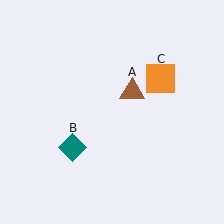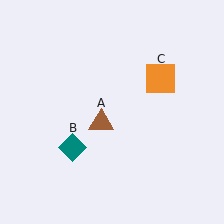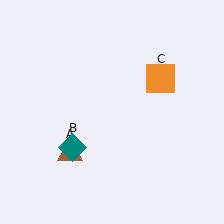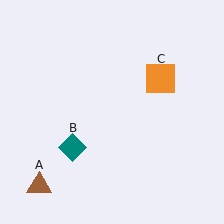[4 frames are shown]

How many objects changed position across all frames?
1 object changed position: brown triangle (object A).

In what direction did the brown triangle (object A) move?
The brown triangle (object A) moved down and to the left.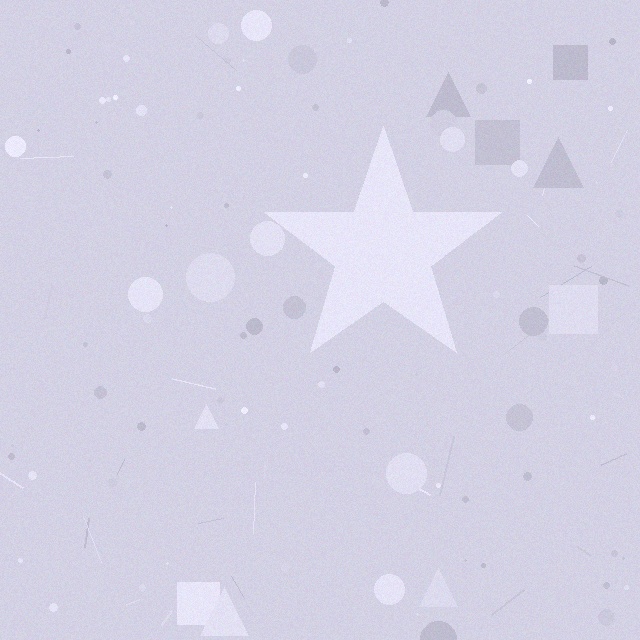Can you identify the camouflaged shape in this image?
The camouflaged shape is a star.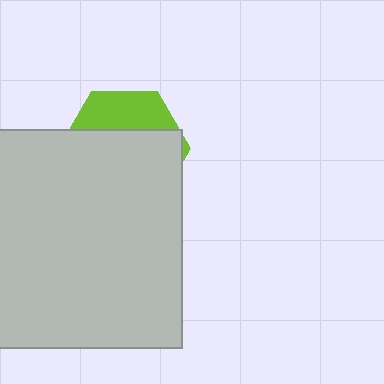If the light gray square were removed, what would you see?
You would see the complete lime hexagon.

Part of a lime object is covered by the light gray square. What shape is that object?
It is a hexagon.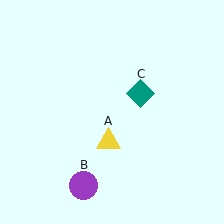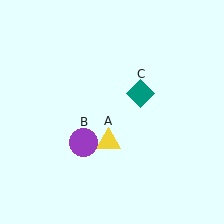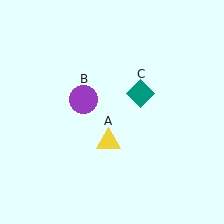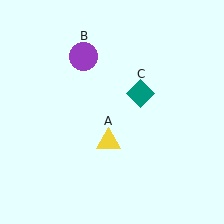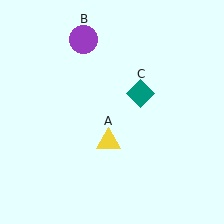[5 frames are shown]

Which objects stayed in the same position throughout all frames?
Yellow triangle (object A) and teal diamond (object C) remained stationary.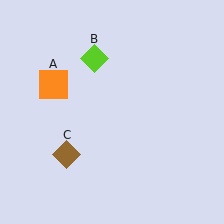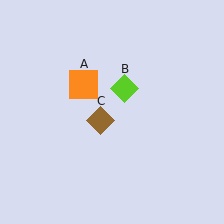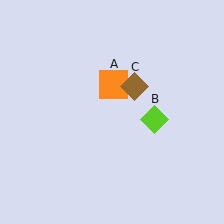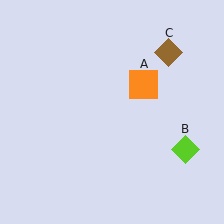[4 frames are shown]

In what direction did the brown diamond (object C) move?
The brown diamond (object C) moved up and to the right.